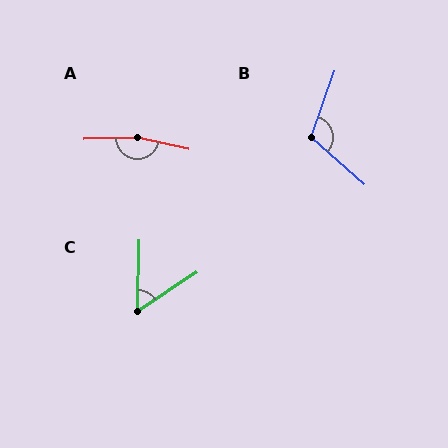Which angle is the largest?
A, at approximately 165 degrees.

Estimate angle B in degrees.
Approximately 112 degrees.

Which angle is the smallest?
C, at approximately 56 degrees.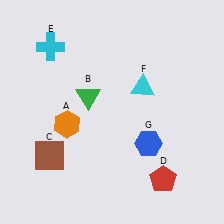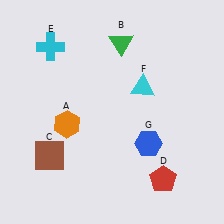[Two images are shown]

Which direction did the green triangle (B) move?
The green triangle (B) moved up.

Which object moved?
The green triangle (B) moved up.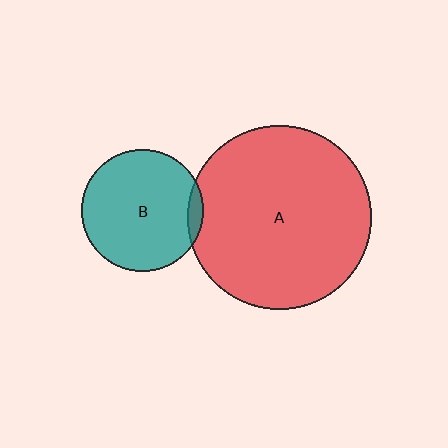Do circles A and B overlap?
Yes.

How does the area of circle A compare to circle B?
Approximately 2.3 times.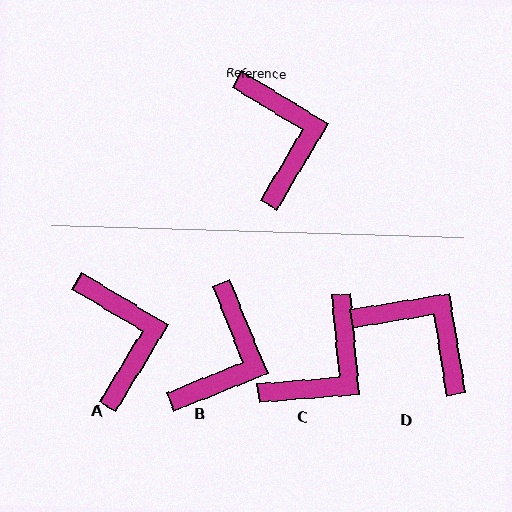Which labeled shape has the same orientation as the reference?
A.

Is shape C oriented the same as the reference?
No, it is off by about 54 degrees.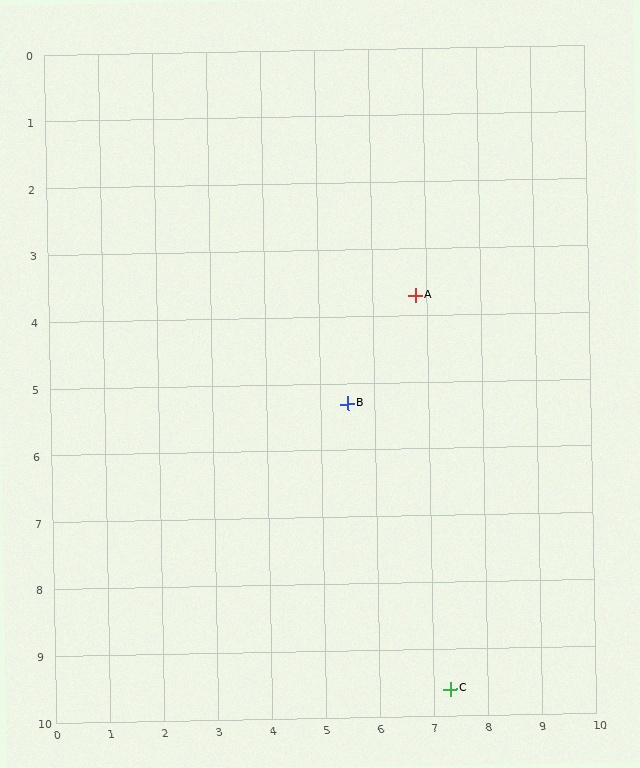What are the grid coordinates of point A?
Point A is at approximately (6.8, 3.7).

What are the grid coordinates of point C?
Point C is at approximately (7.3, 9.6).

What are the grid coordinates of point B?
Point B is at approximately (5.5, 5.3).